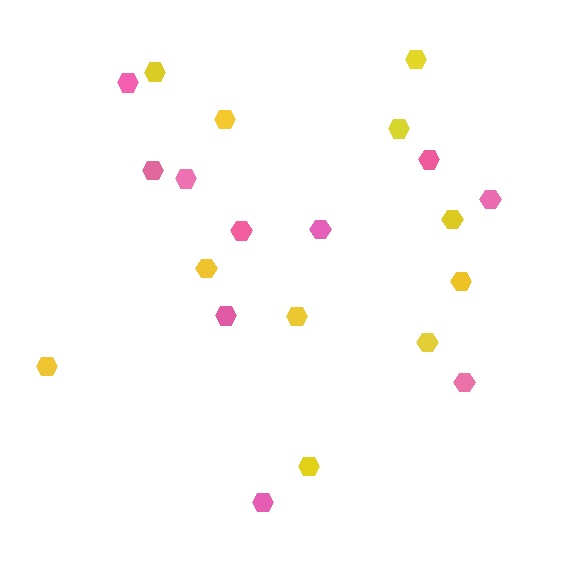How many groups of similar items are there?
There are 2 groups: one group of pink hexagons (10) and one group of yellow hexagons (11).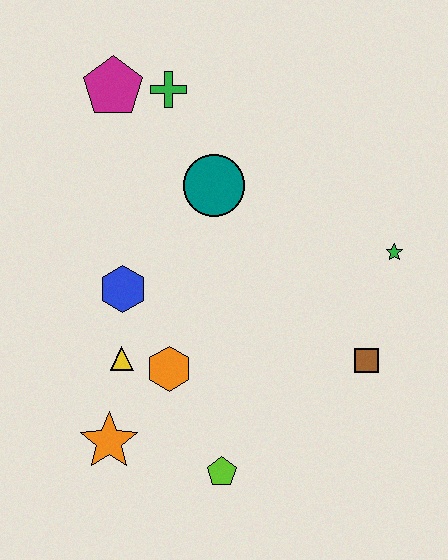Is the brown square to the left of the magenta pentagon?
No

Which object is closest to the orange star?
The yellow triangle is closest to the orange star.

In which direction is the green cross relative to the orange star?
The green cross is above the orange star.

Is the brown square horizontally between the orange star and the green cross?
No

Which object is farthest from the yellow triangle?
The green star is farthest from the yellow triangle.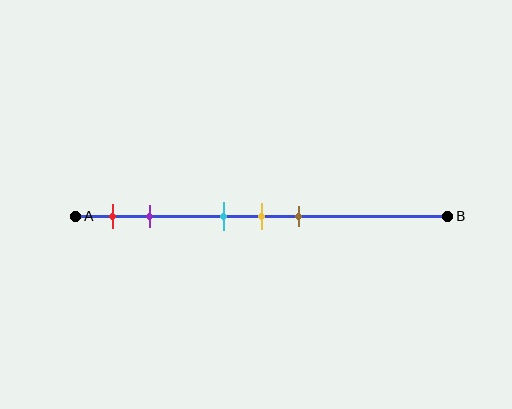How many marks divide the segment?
There are 5 marks dividing the segment.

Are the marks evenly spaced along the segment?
No, the marks are not evenly spaced.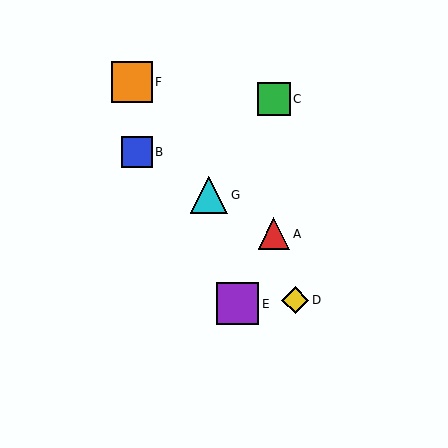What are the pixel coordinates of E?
Object E is at (238, 304).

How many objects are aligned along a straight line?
3 objects (A, B, G) are aligned along a straight line.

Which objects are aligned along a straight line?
Objects A, B, G are aligned along a straight line.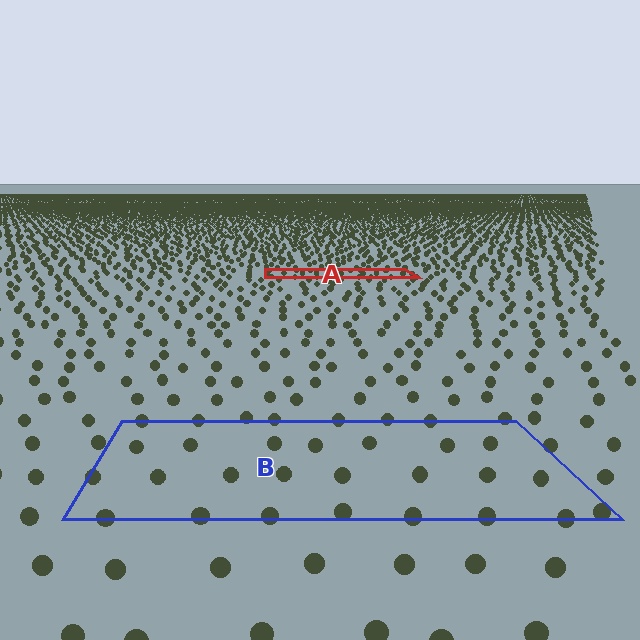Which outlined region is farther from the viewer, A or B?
Region A is farther from the viewer — the texture elements inside it appear smaller and more densely packed.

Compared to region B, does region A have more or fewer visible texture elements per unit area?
Region A has more texture elements per unit area — they are packed more densely because it is farther away.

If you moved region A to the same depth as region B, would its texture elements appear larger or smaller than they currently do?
They would appear larger. At a closer depth, the same texture elements are projected at a bigger on-screen size.